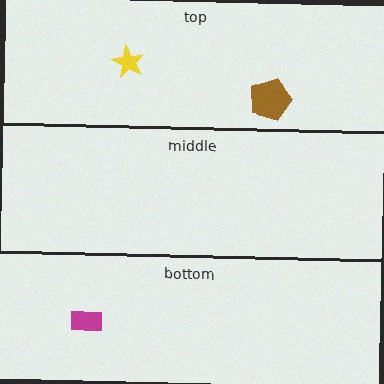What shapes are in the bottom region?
The magenta rectangle.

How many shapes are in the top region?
2.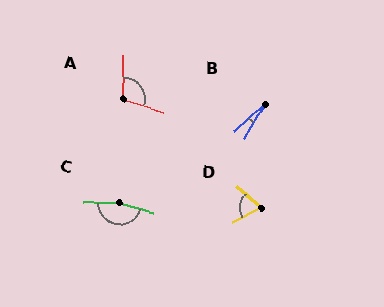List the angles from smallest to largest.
B (16°), D (67°), A (107°), C (163°).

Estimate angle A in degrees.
Approximately 107 degrees.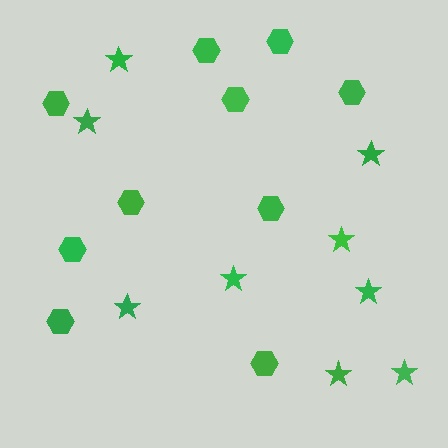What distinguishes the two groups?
There are 2 groups: one group of stars (9) and one group of hexagons (10).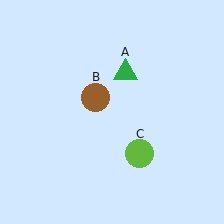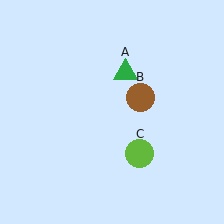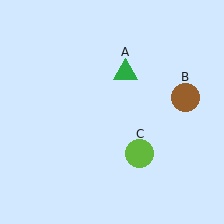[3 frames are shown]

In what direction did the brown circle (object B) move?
The brown circle (object B) moved right.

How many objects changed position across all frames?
1 object changed position: brown circle (object B).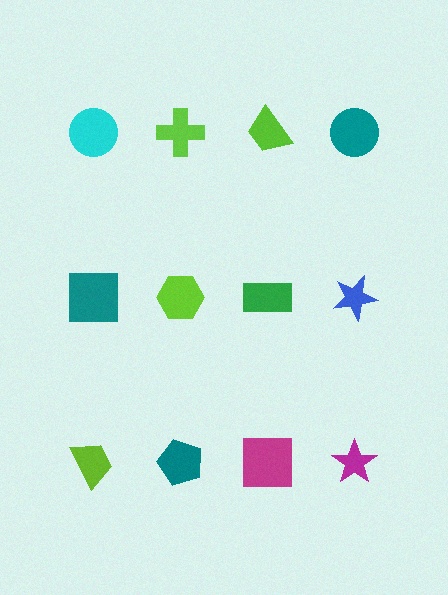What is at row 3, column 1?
A lime trapezoid.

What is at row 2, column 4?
A blue star.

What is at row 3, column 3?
A magenta square.